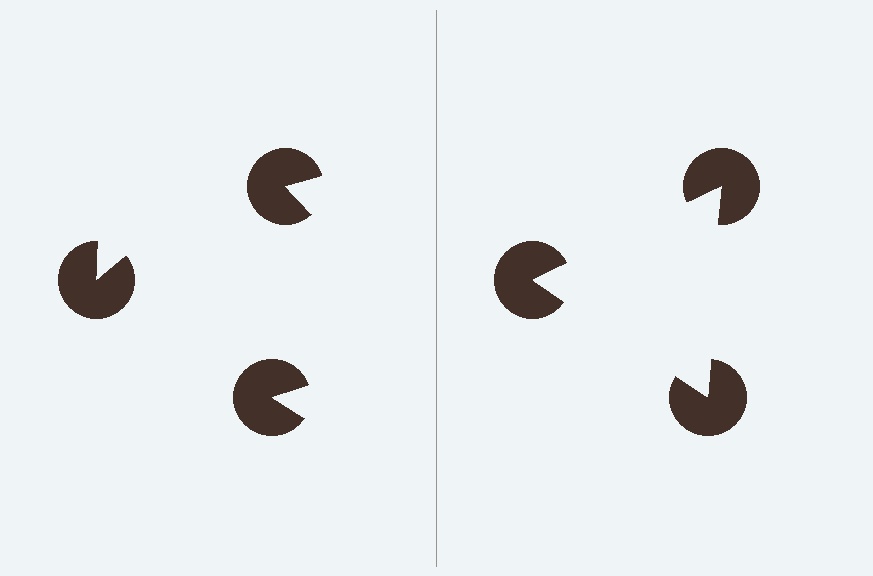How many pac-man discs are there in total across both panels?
6 — 3 on each side.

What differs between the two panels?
The pac-man discs are positioned identically on both sides; only the wedge orientations differ. On the right they align to a triangle; on the left they are misaligned.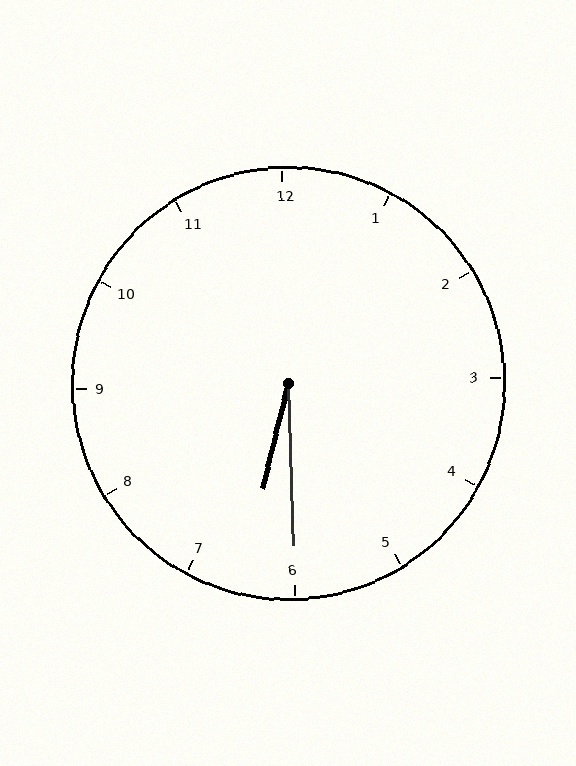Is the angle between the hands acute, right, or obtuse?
It is acute.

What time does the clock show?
6:30.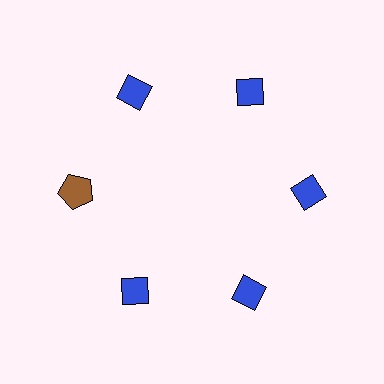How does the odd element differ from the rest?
It differs in both color (brown instead of blue) and shape (pentagon instead of diamond).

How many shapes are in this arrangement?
There are 6 shapes arranged in a ring pattern.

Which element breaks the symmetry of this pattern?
The brown pentagon at roughly the 9 o'clock position breaks the symmetry. All other shapes are blue diamonds.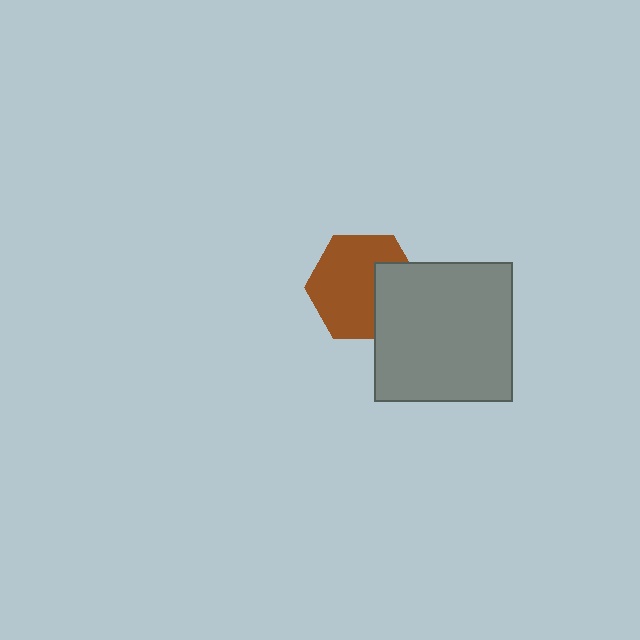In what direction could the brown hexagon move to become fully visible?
The brown hexagon could move left. That would shift it out from behind the gray square entirely.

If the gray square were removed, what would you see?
You would see the complete brown hexagon.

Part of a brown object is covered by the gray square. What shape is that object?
It is a hexagon.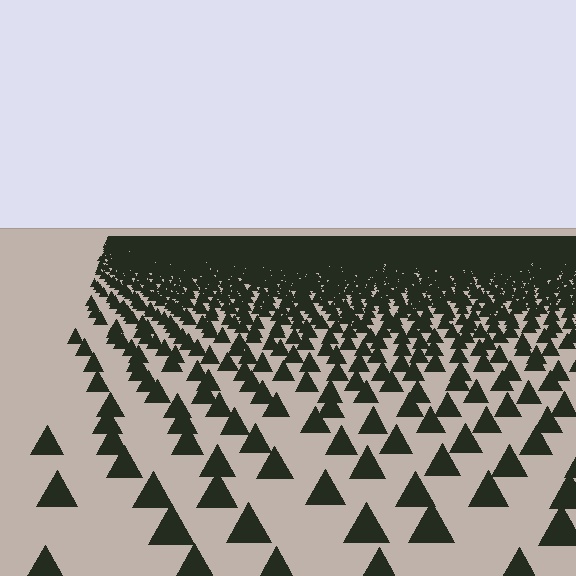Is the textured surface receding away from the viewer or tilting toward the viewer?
The surface is receding away from the viewer. Texture elements get smaller and denser toward the top.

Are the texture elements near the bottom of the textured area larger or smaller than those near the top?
Larger. Near the bottom, elements are closer to the viewer and appear at a bigger on-screen size.